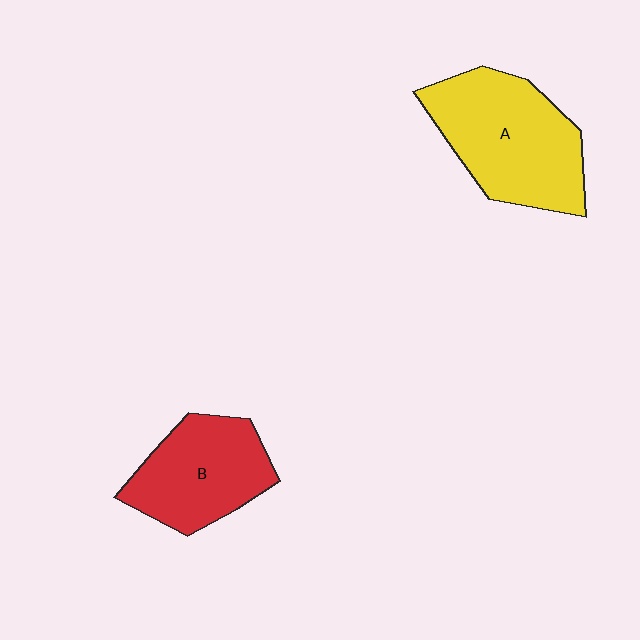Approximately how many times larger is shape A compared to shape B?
Approximately 1.3 times.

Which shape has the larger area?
Shape A (yellow).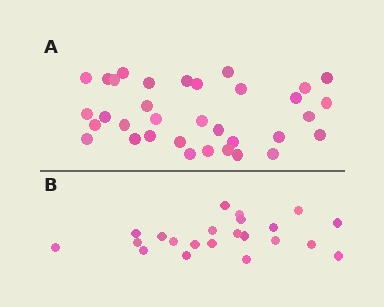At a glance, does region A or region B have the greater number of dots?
Region A (the top region) has more dots.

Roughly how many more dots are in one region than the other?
Region A has roughly 12 or so more dots than region B.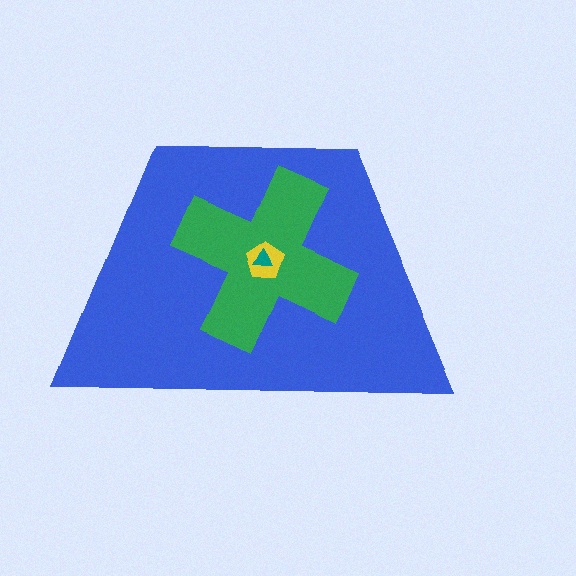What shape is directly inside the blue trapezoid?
The green cross.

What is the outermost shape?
The blue trapezoid.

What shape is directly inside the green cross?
The yellow pentagon.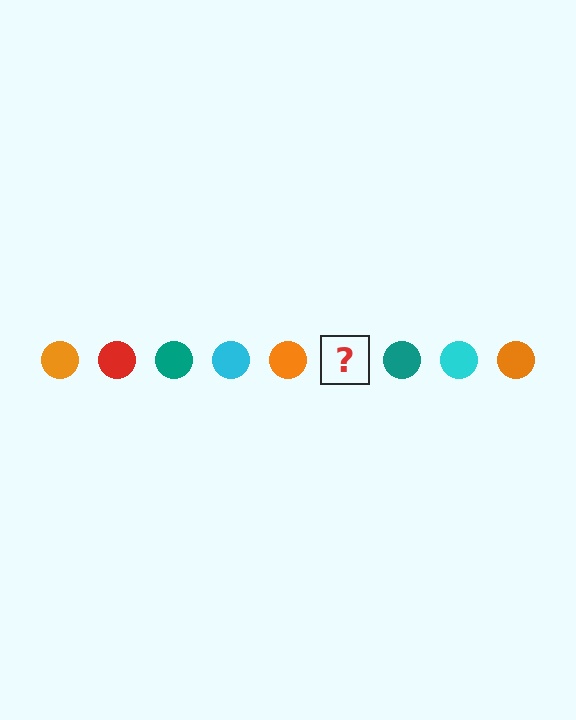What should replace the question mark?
The question mark should be replaced with a red circle.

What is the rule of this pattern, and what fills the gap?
The rule is that the pattern cycles through orange, red, teal, cyan circles. The gap should be filled with a red circle.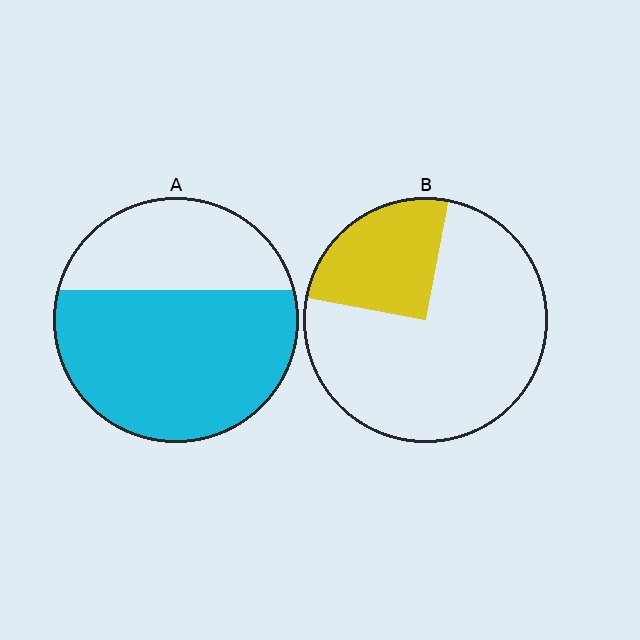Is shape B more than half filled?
No.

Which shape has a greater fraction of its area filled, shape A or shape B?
Shape A.